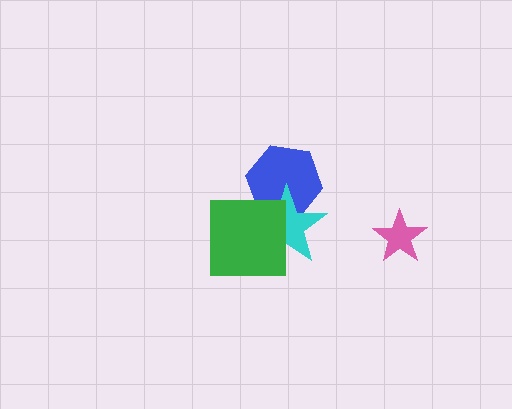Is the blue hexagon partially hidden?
Yes, it is partially covered by another shape.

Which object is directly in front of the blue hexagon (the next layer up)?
The cyan star is directly in front of the blue hexagon.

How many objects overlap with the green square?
2 objects overlap with the green square.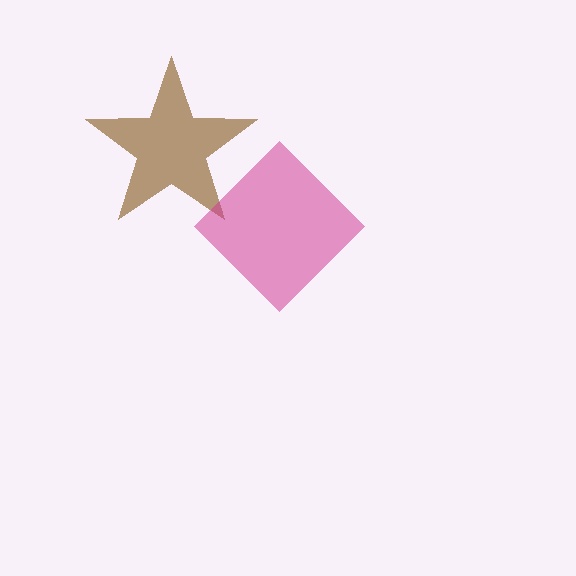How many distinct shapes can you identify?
There are 2 distinct shapes: a brown star, a magenta diamond.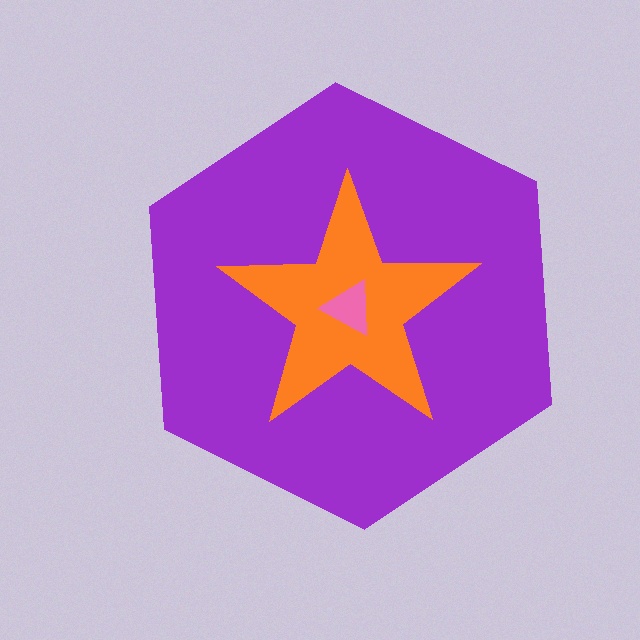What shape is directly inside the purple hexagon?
The orange star.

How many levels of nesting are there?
3.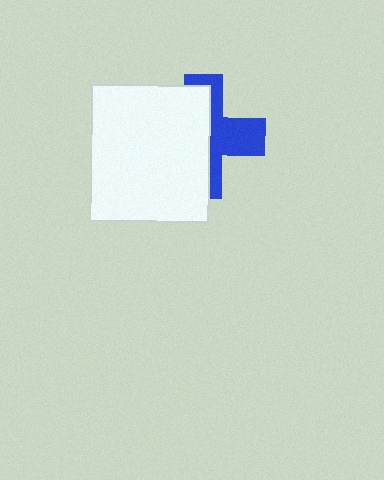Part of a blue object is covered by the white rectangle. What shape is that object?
It is a cross.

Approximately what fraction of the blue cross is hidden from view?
Roughly 58% of the blue cross is hidden behind the white rectangle.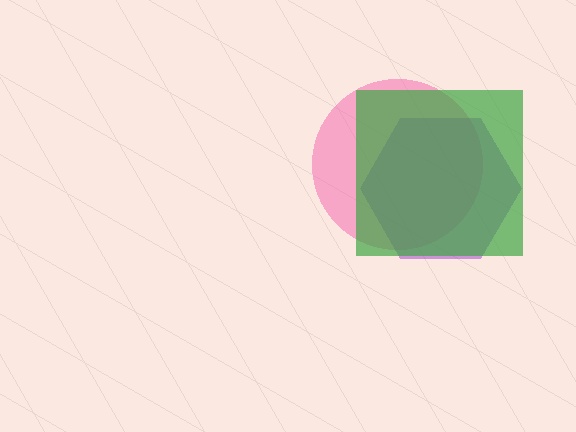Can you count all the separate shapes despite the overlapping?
Yes, there are 3 separate shapes.